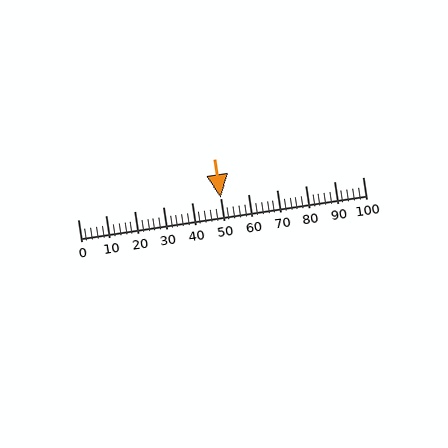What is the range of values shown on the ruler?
The ruler shows values from 0 to 100.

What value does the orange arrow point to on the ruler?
The orange arrow points to approximately 50.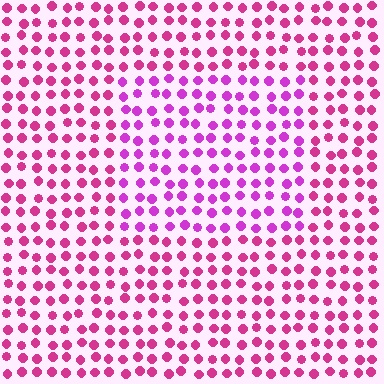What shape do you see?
I see a rectangle.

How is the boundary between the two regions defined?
The boundary is defined purely by a slight shift in hue (about 27 degrees). Spacing, size, and orientation are identical on both sides.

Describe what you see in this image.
The image is filled with small magenta elements in a uniform arrangement. A rectangle-shaped region is visible where the elements are tinted to a slightly different hue, forming a subtle color boundary.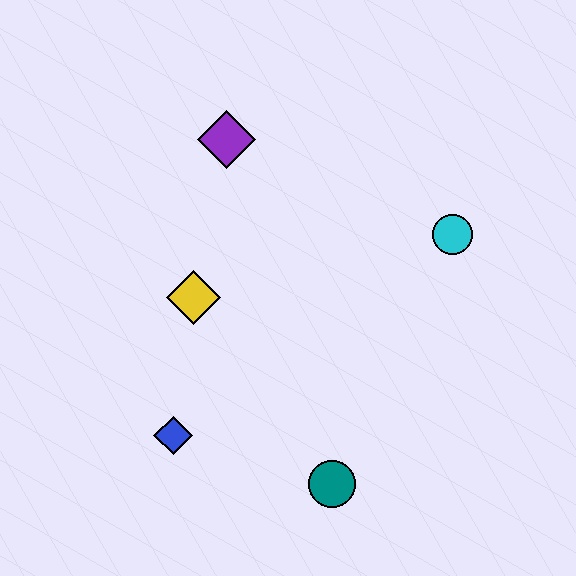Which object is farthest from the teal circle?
The purple diamond is farthest from the teal circle.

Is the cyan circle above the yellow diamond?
Yes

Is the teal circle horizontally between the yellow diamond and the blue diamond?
No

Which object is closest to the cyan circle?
The purple diamond is closest to the cyan circle.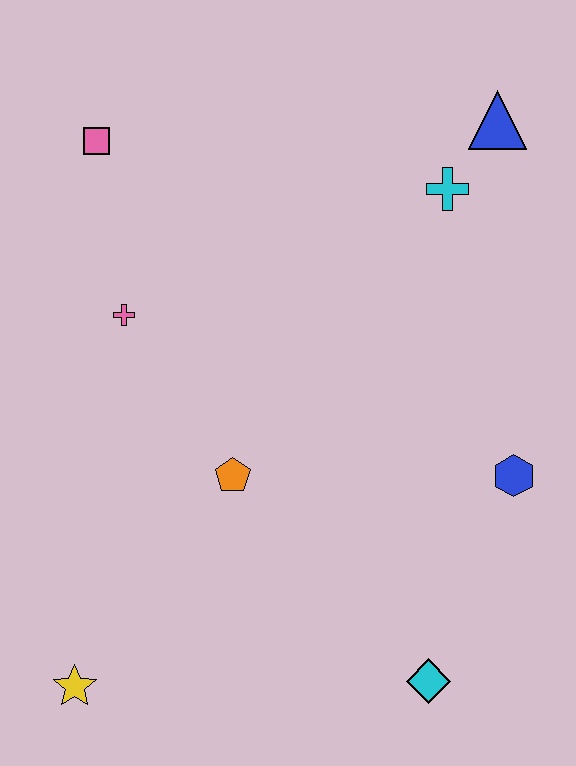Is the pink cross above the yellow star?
Yes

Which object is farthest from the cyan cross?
The yellow star is farthest from the cyan cross.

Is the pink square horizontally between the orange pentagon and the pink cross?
No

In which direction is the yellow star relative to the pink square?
The yellow star is below the pink square.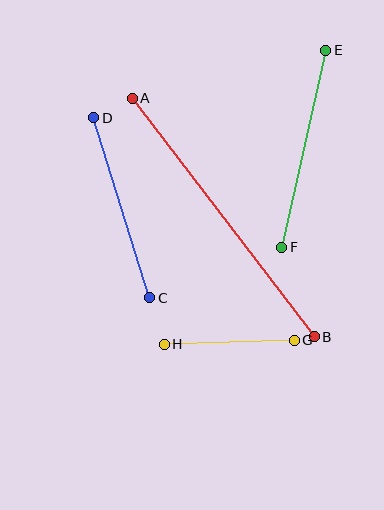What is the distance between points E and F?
The distance is approximately 202 pixels.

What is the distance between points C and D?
The distance is approximately 189 pixels.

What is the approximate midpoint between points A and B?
The midpoint is at approximately (223, 217) pixels.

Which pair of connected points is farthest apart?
Points A and B are farthest apart.